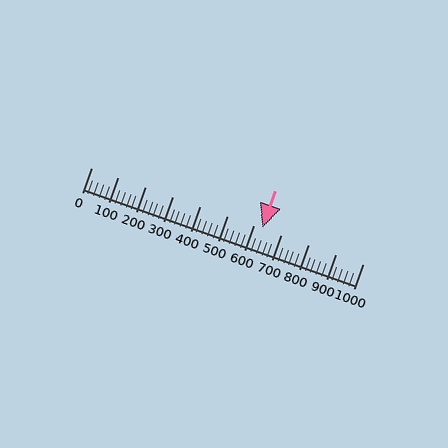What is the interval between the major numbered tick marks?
The major tick marks are spaced 100 units apart.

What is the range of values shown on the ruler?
The ruler shows values from 0 to 1000.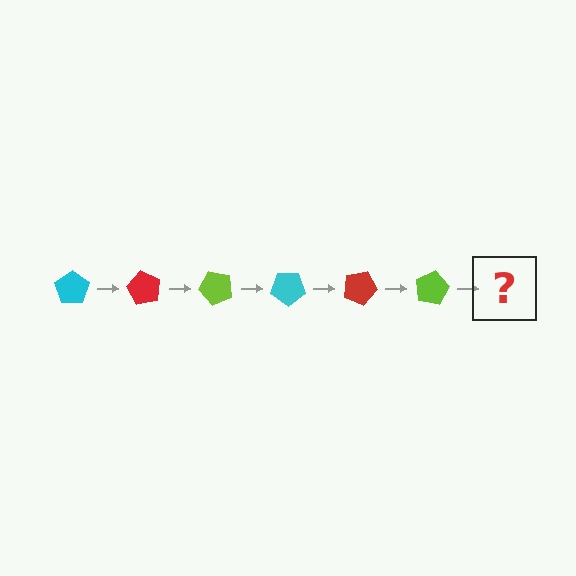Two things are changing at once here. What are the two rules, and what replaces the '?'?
The two rules are that it rotates 60 degrees each step and the color cycles through cyan, red, and lime. The '?' should be a cyan pentagon, rotated 360 degrees from the start.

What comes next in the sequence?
The next element should be a cyan pentagon, rotated 360 degrees from the start.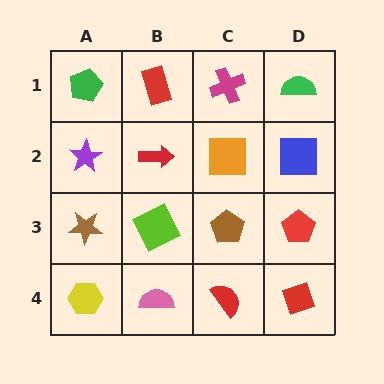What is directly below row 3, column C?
A red semicircle.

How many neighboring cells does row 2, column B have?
4.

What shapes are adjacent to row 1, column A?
A purple star (row 2, column A), a red rectangle (row 1, column B).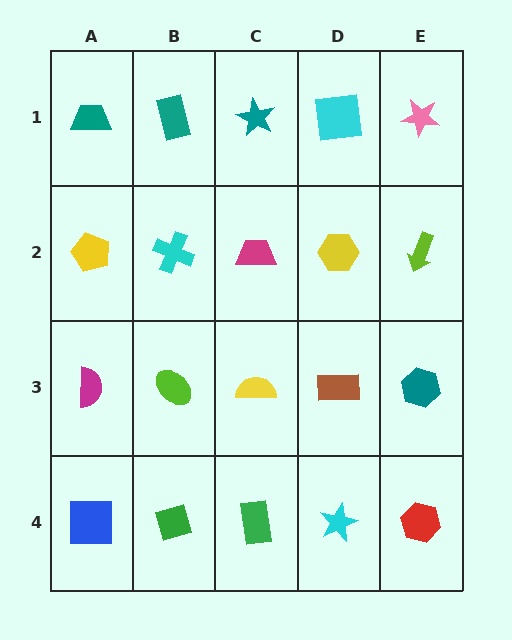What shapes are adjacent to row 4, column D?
A brown rectangle (row 3, column D), a green rectangle (row 4, column C), a red hexagon (row 4, column E).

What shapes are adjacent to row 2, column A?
A teal trapezoid (row 1, column A), a magenta semicircle (row 3, column A), a cyan cross (row 2, column B).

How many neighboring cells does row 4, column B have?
3.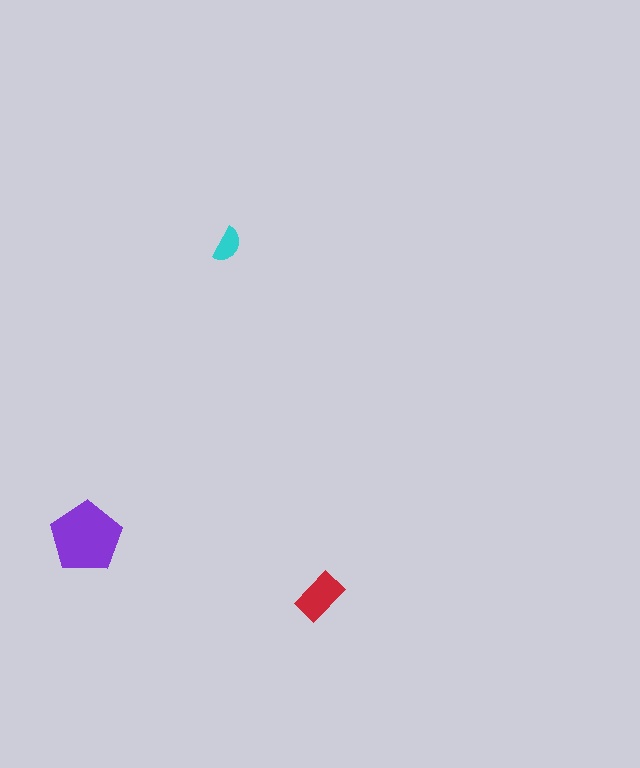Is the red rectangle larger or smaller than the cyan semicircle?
Larger.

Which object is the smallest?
The cyan semicircle.